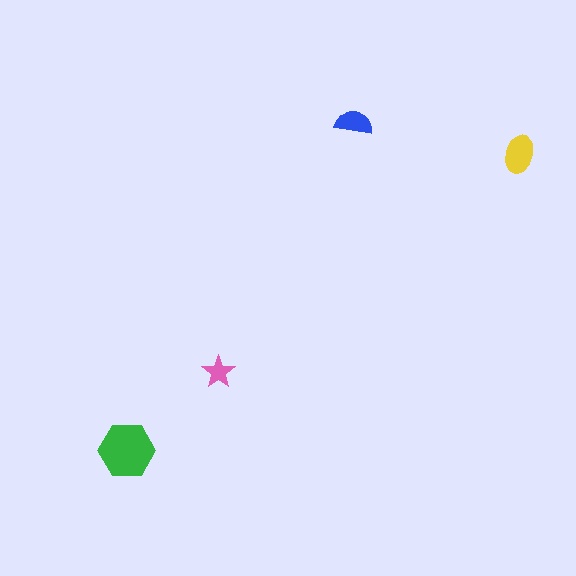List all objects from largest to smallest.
The green hexagon, the yellow ellipse, the blue semicircle, the pink star.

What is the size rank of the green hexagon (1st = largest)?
1st.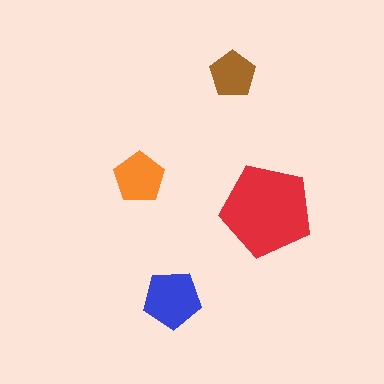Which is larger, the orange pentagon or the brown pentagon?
The orange one.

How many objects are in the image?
There are 4 objects in the image.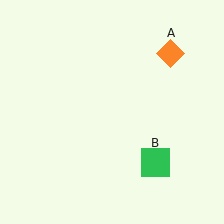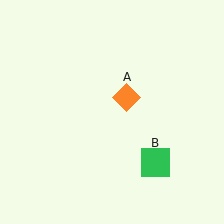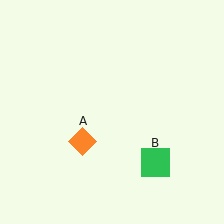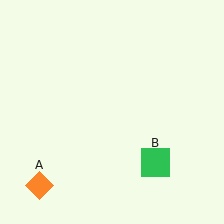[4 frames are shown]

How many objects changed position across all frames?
1 object changed position: orange diamond (object A).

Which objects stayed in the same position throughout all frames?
Green square (object B) remained stationary.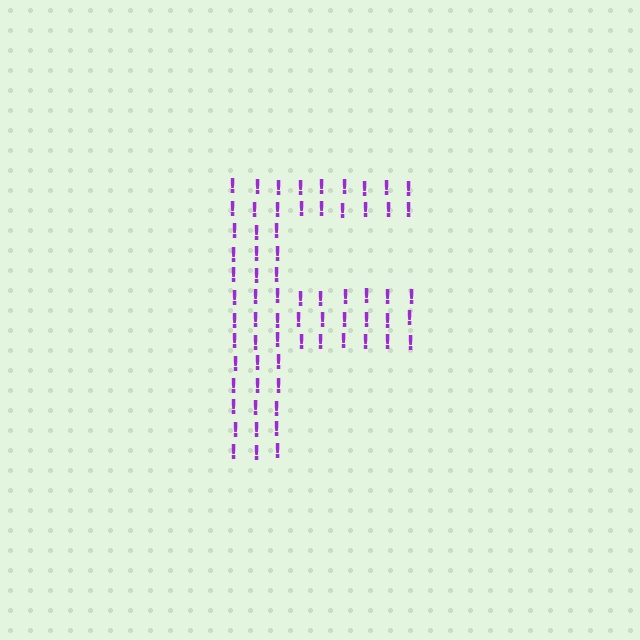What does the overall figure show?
The overall figure shows the letter F.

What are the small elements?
The small elements are exclamation marks.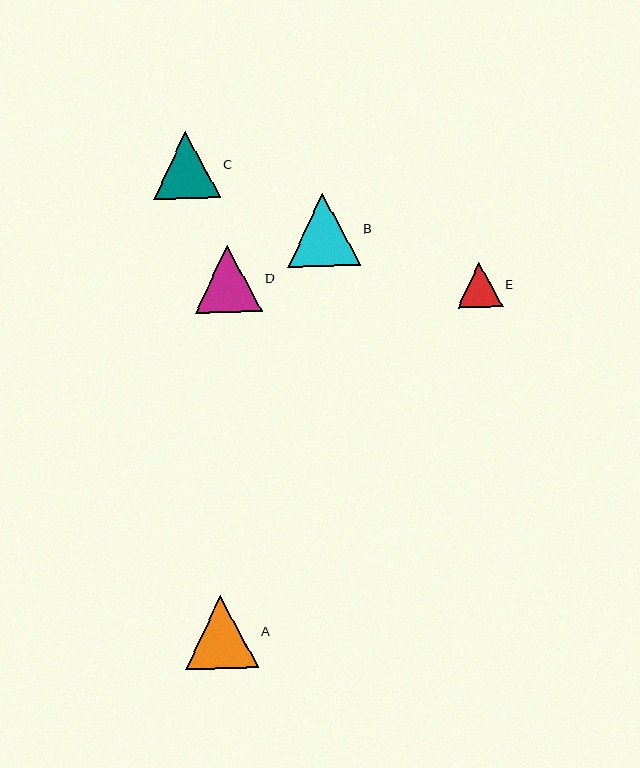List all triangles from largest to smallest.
From largest to smallest: A, B, C, D, E.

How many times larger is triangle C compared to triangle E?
Triangle C is approximately 1.5 times the size of triangle E.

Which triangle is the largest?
Triangle A is the largest with a size of approximately 74 pixels.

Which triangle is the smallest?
Triangle E is the smallest with a size of approximately 45 pixels.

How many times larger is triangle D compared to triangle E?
Triangle D is approximately 1.5 times the size of triangle E.